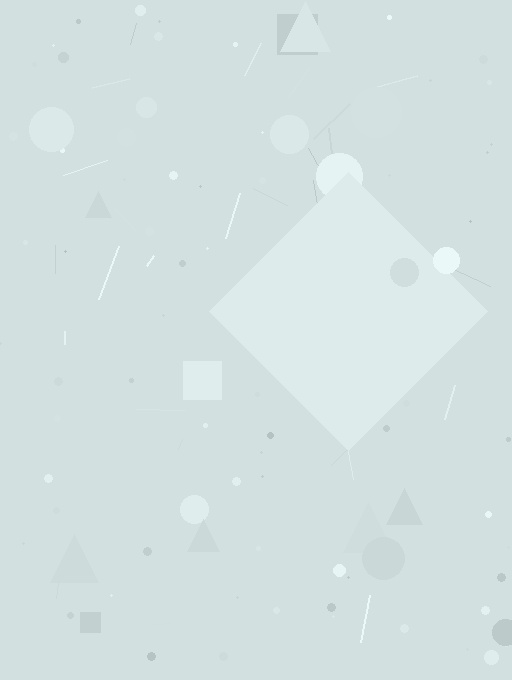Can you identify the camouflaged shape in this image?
The camouflaged shape is a diamond.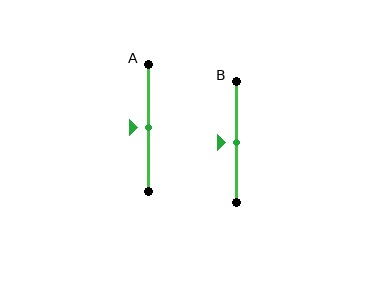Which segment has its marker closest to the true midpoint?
Segment A has its marker closest to the true midpoint.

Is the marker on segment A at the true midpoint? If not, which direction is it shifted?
Yes, the marker on segment A is at the true midpoint.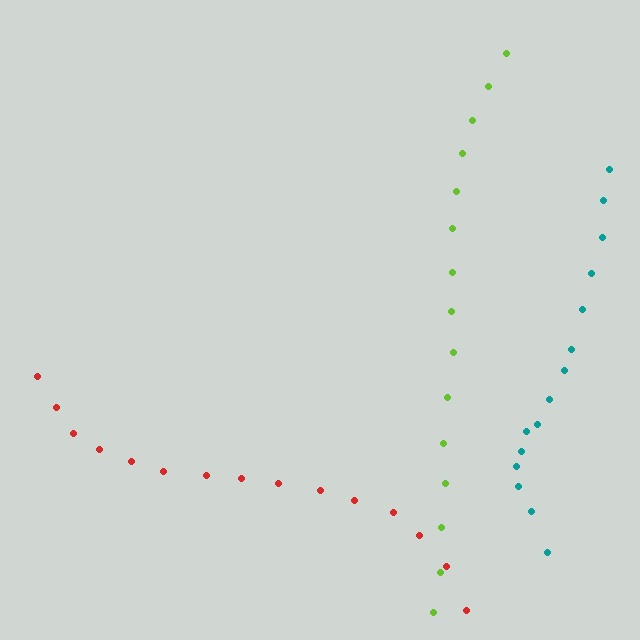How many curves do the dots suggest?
There are 3 distinct paths.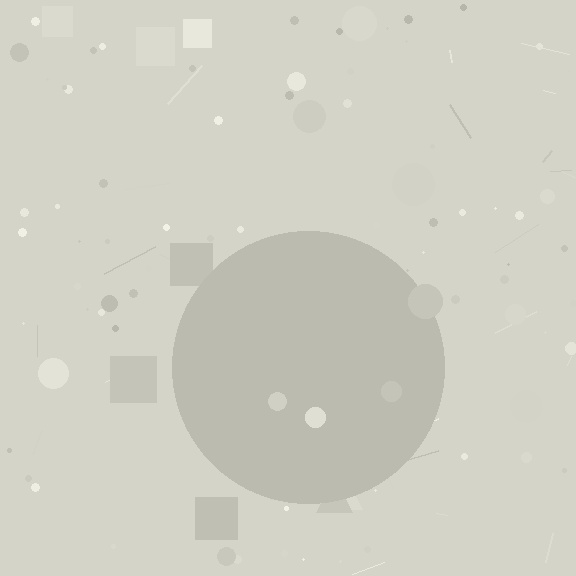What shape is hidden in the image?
A circle is hidden in the image.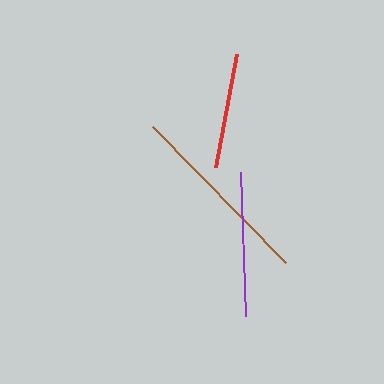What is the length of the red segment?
The red segment is approximately 115 pixels long.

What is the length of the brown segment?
The brown segment is approximately 190 pixels long.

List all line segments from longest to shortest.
From longest to shortest: brown, purple, red.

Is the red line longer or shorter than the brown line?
The brown line is longer than the red line.